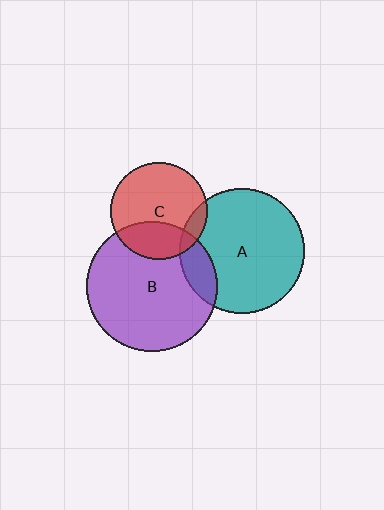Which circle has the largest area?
Circle B (purple).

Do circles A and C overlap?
Yes.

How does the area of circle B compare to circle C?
Approximately 1.8 times.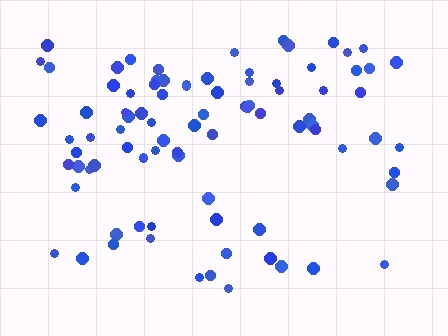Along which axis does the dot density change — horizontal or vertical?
Vertical.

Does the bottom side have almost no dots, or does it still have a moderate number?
Still a moderate number, just noticeably fewer than the top.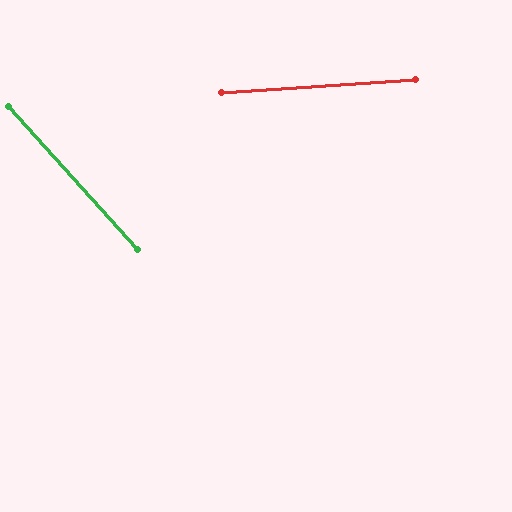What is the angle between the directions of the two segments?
Approximately 52 degrees.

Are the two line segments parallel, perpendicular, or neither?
Neither parallel nor perpendicular — they differ by about 52°.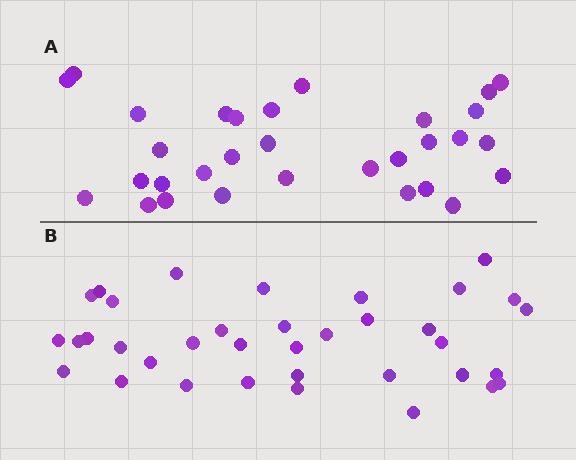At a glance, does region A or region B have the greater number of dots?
Region B (the bottom region) has more dots.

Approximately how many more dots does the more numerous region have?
Region B has about 5 more dots than region A.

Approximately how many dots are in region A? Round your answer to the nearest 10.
About 30 dots. (The exact count is 31, which rounds to 30.)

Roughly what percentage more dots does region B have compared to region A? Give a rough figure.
About 15% more.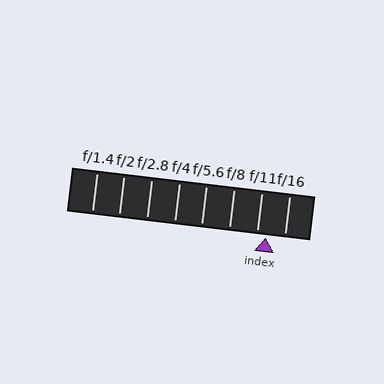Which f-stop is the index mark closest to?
The index mark is closest to f/11.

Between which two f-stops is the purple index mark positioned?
The index mark is between f/11 and f/16.